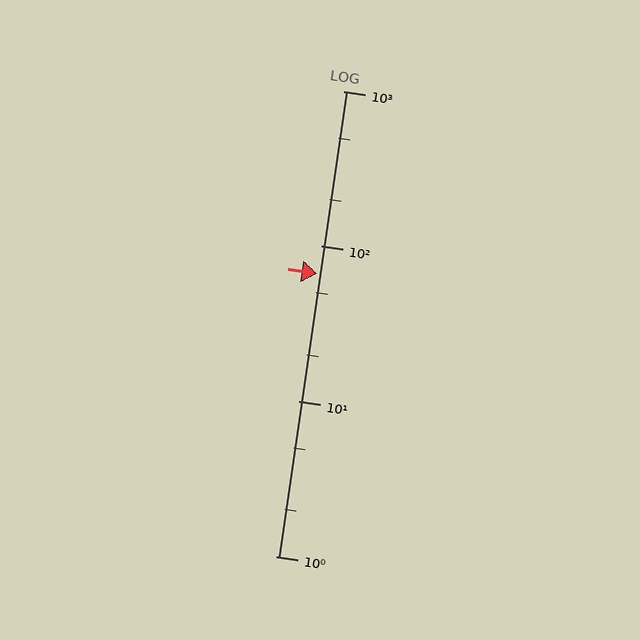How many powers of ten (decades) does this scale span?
The scale spans 3 decades, from 1 to 1000.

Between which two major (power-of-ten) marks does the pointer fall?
The pointer is between 10 and 100.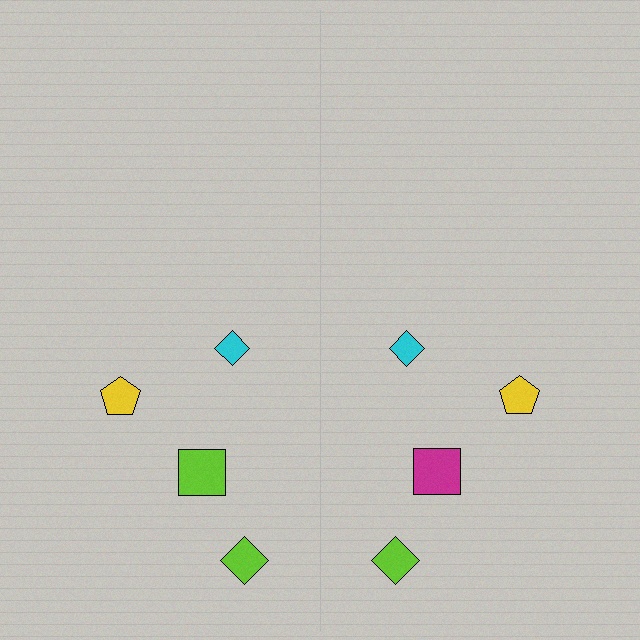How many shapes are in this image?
There are 8 shapes in this image.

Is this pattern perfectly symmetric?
No, the pattern is not perfectly symmetric. The magenta square on the right side breaks the symmetry — its mirror counterpart is lime.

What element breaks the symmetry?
The magenta square on the right side breaks the symmetry — its mirror counterpart is lime.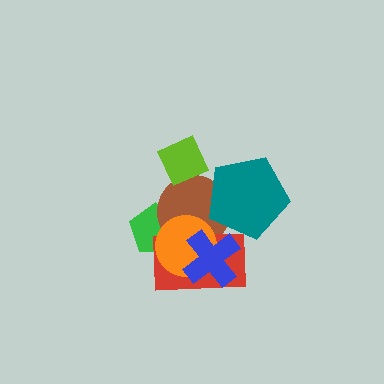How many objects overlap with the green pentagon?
3 objects overlap with the green pentagon.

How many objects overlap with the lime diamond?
1 object overlaps with the lime diamond.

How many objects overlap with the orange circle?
4 objects overlap with the orange circle.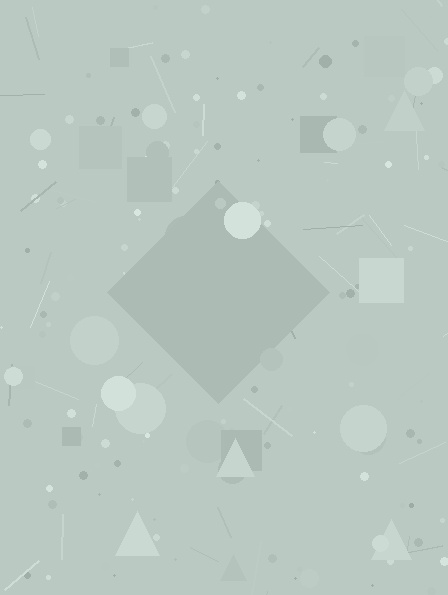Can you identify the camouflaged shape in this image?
The camouflaged shape is a diamond.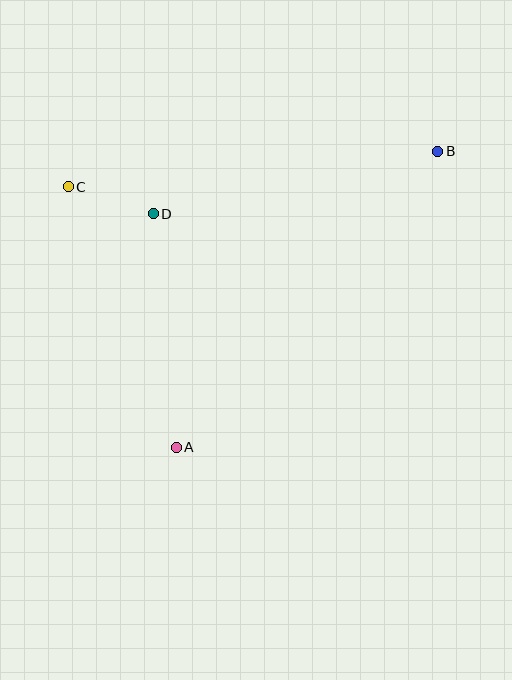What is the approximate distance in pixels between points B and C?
The distance between B and C is approximately 371 pixels.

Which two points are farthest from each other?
Points A and B are farthest from each other.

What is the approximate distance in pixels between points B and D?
The distance between B and D is approximately 291 pixels.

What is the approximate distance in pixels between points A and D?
The distance between A and D is approximately 235 pixels.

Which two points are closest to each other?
Points C and D are closest to each other.